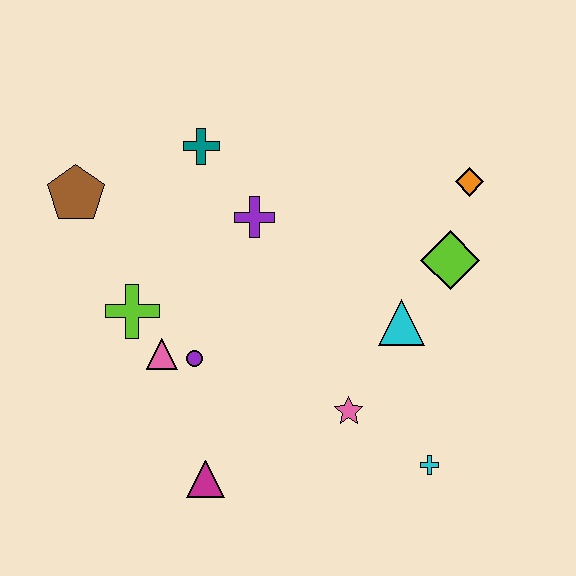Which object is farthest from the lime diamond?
The brown pentagon is farthest from the lime diamond.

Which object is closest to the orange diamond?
The lime diamond is closest to the orange diamond.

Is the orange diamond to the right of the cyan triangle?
Yes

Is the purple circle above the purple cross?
No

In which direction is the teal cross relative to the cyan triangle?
The teal cross is to the left of the cyan triangle.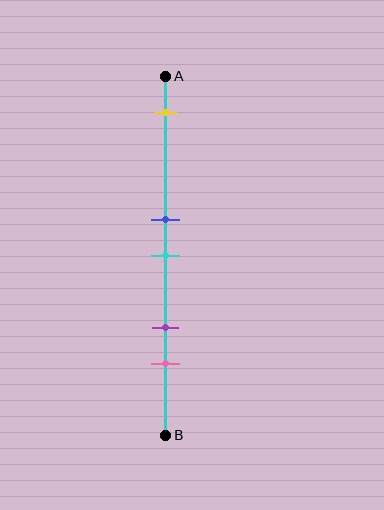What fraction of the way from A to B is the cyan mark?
The cyan mark is approximately 50% (0.5) of the way from A to B.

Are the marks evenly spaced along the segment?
No, the marks are not evenly spaced.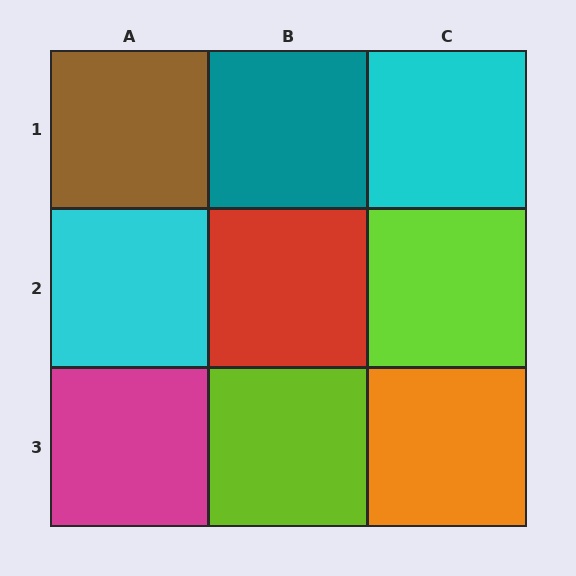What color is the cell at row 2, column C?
Lime.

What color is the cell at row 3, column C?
Orange.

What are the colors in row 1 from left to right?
Brown, teal, cyan.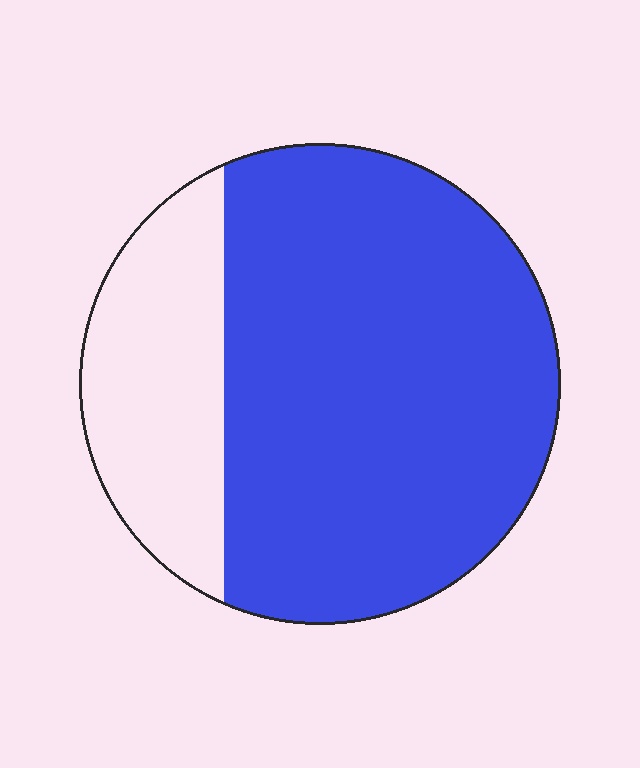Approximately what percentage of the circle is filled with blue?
Approximately 75%.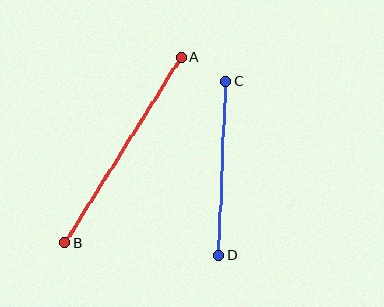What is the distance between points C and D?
The distance is approximately 174 pixels.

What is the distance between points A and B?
The distance is approximately 219 pixels.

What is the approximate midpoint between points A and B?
The midpoint is at approximately (123, 150) pixels.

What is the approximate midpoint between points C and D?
The midpoint is at approximately (223, 168) pixels.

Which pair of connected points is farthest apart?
Points A and B are farthest apart.